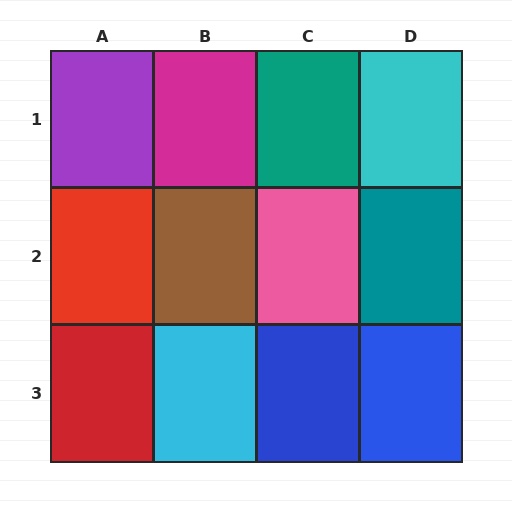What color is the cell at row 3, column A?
Red.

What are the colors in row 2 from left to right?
Red, brown, pink, teal.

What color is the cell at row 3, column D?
Blue.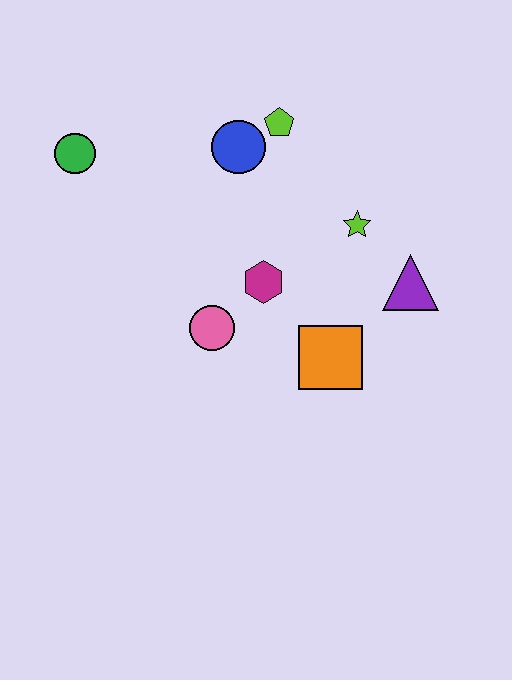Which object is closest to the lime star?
The purple triangle is closest to the lime star.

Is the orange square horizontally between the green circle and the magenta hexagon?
No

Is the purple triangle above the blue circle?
No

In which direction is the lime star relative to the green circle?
The lime star is to the right of the green circle.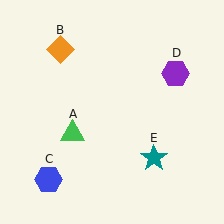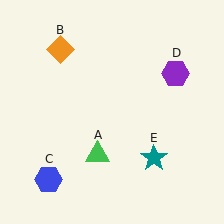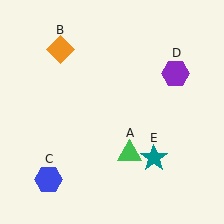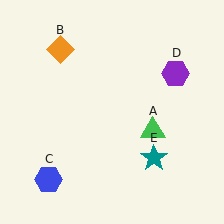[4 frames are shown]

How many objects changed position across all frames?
1 object changed position: green triangle (object A).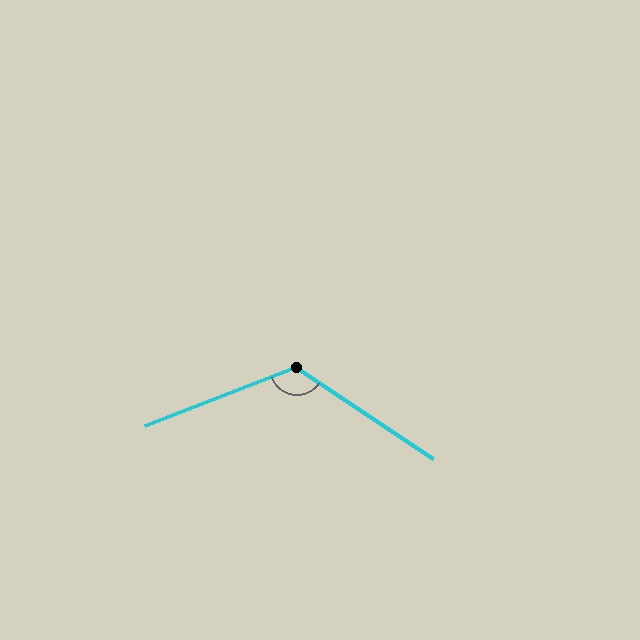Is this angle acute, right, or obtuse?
It is obtuse.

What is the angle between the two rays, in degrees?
Approximately 126 degrees.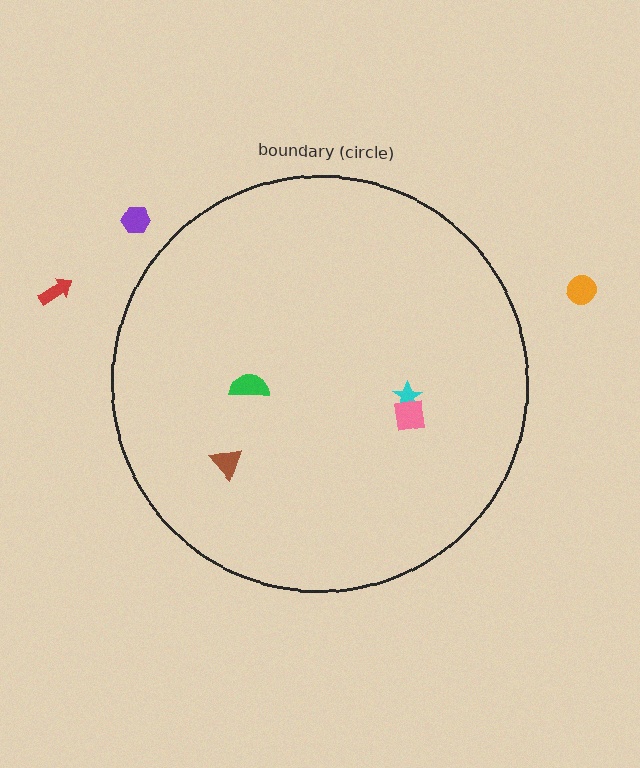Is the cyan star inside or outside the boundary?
Inside.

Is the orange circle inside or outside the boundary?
Outside.